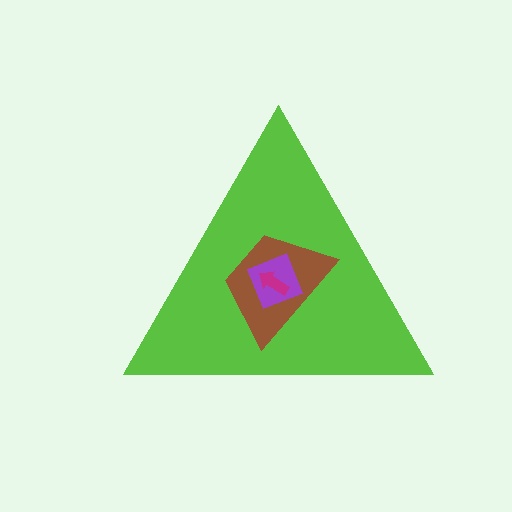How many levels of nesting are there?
4.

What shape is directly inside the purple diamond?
The magenta arrow.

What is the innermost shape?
The magenta arrow.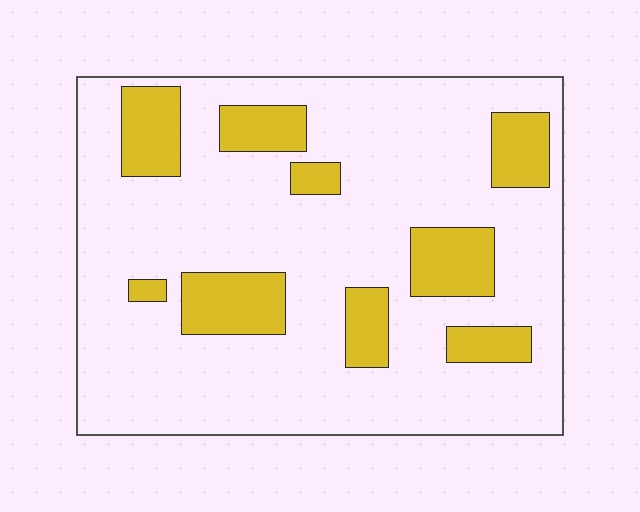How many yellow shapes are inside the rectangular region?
9.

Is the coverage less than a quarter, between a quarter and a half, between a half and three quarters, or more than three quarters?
Less than a quarter.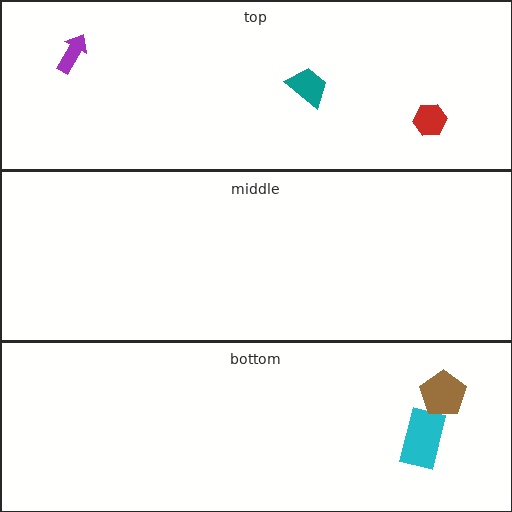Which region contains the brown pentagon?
The bottom region.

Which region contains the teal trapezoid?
The top region.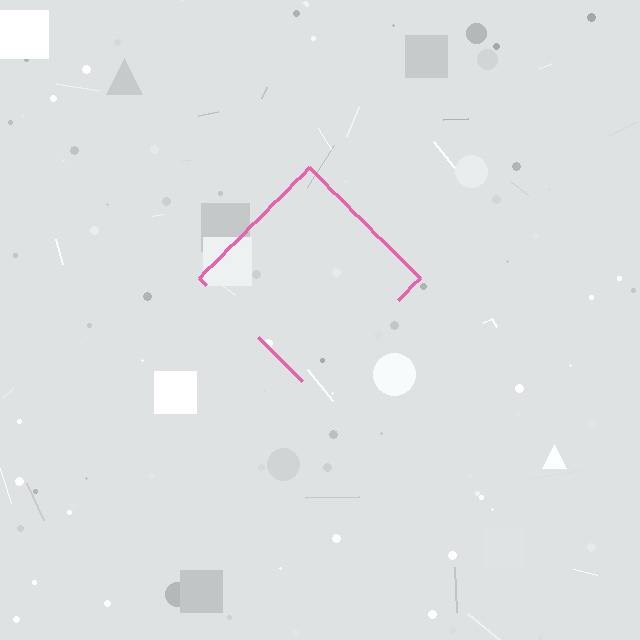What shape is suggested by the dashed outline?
The dashed outline suggests a diamond.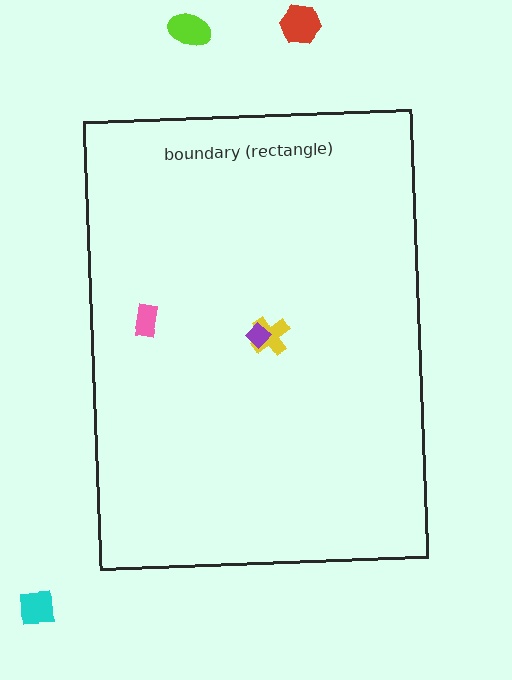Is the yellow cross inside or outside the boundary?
Inside.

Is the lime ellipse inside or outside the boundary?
Outside.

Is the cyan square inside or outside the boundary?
Outside.